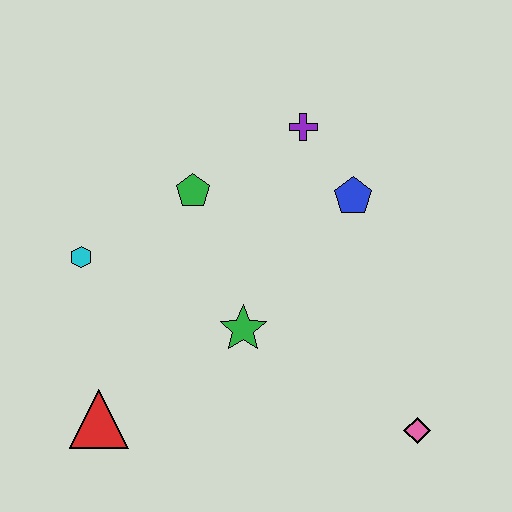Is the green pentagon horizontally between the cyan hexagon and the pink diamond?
Yes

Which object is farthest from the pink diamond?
The cyan hexagon is farthest from the pink diamond.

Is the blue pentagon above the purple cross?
No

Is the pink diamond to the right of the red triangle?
Yes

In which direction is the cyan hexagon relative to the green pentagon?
The cyan hexagon is to the left of the green pentagon.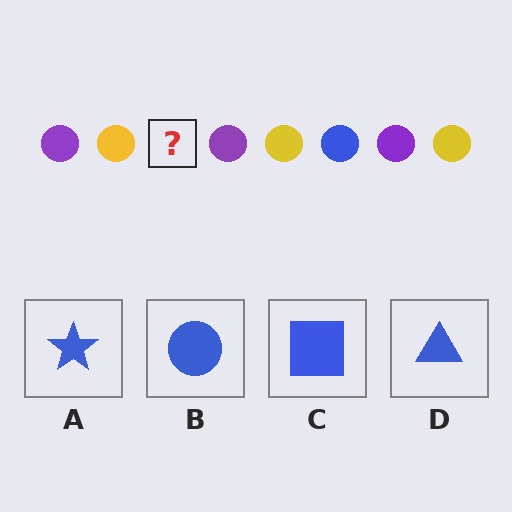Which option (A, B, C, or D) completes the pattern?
B.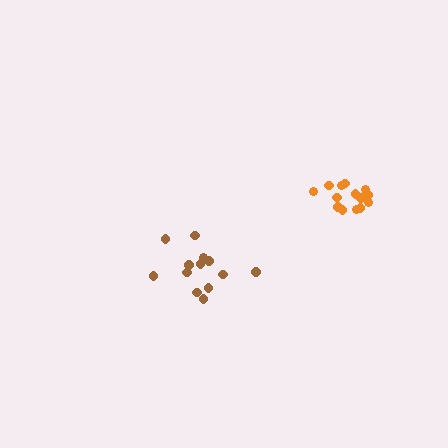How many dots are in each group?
Group 1: 13 dots, Group 2: 14 dots (27 total).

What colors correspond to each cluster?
The clusters are colored: brown, orange.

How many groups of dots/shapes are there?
There are 2 groups.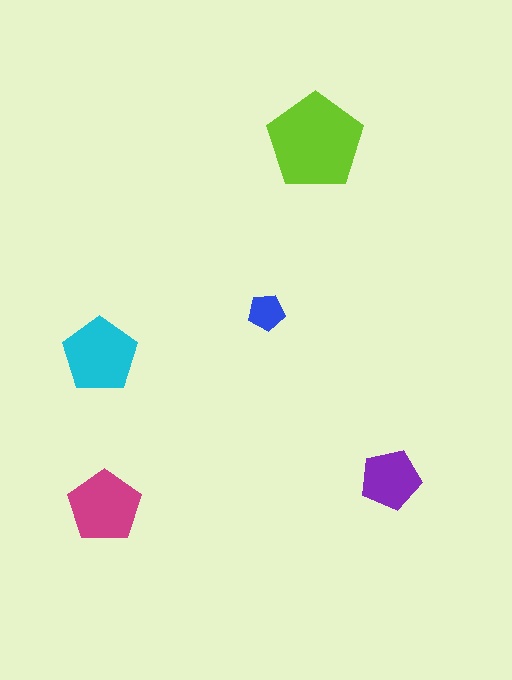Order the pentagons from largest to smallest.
the lime one, the cyan one, the magenta one, the purple one, the blue one.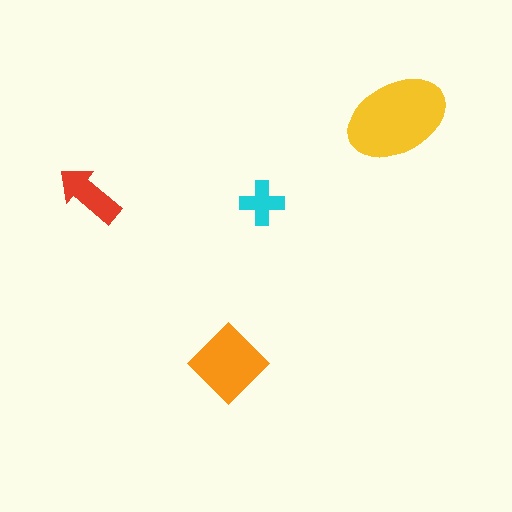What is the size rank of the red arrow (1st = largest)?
3rd.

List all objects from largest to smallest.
The yellow ellipse, the orange diamond, the red arrow, the cyan cross.